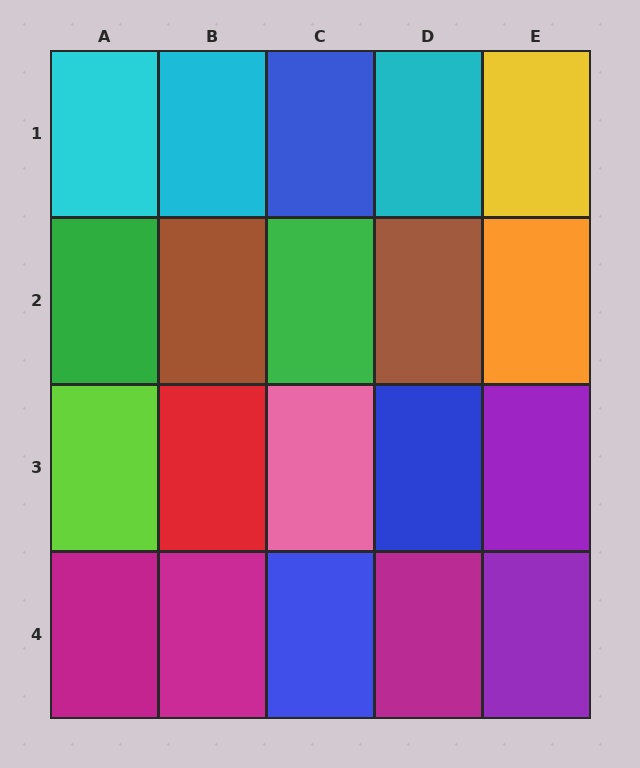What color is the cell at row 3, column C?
Pink.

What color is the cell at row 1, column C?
Blue.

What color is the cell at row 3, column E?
Purple.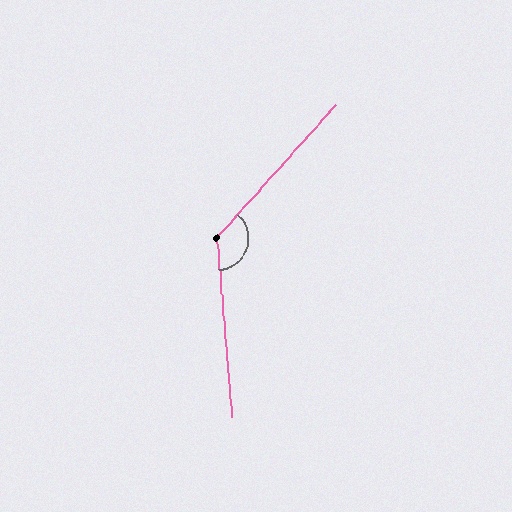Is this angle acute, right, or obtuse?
It is obtuse.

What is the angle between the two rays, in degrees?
Approximately 133 degrees.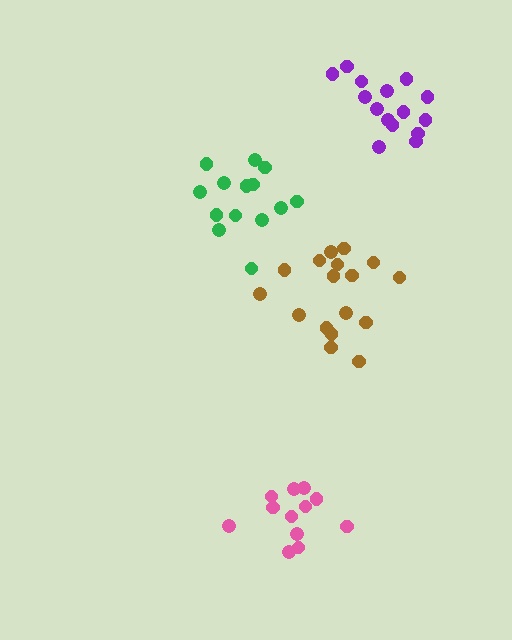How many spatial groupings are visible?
There are 4 spatial groupings.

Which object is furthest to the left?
The green cluster is leftmost.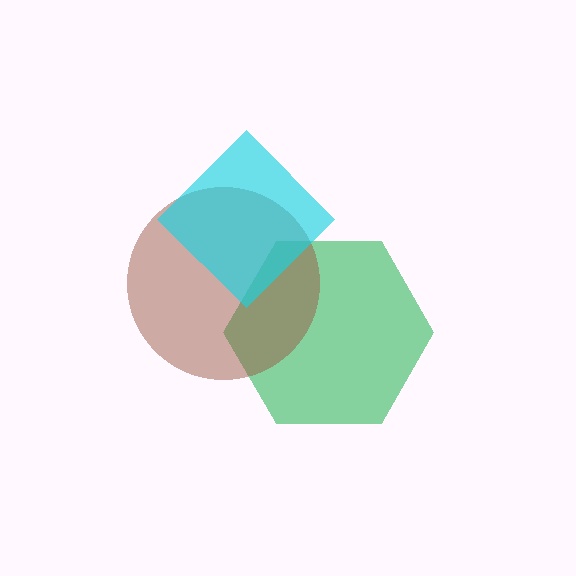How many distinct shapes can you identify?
There are 3 distinct shapes: a green hexagon, a brown circle, a cyan diamond.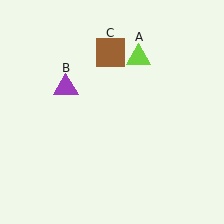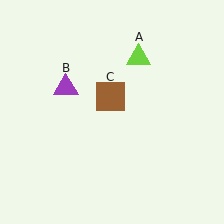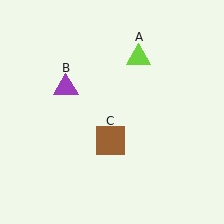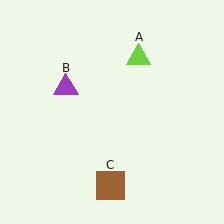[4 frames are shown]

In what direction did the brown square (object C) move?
The brown square (object C) moved down.